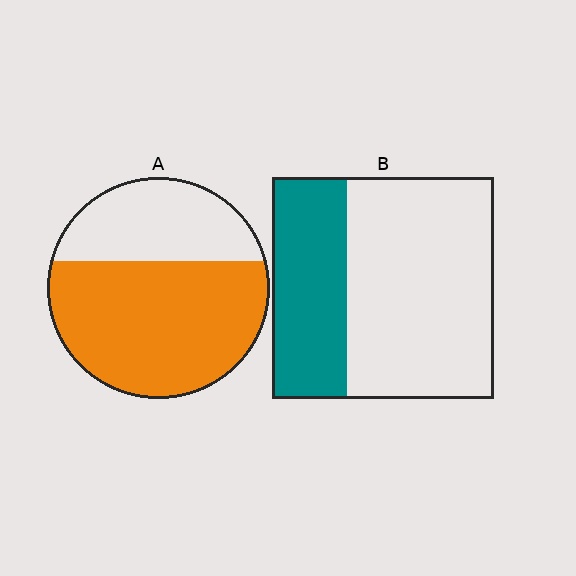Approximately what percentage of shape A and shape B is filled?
A is approximately 65% and B is approximately 35%.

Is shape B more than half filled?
No.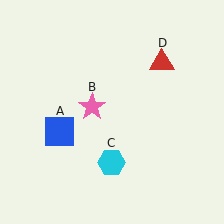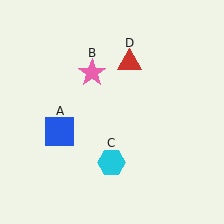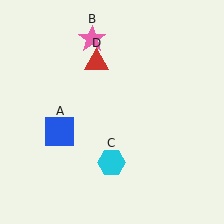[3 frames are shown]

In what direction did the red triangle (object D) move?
The red triangle (object D) moved left.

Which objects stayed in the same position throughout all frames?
Blue square (object A) and cyan hexagon (object C) remained stationary.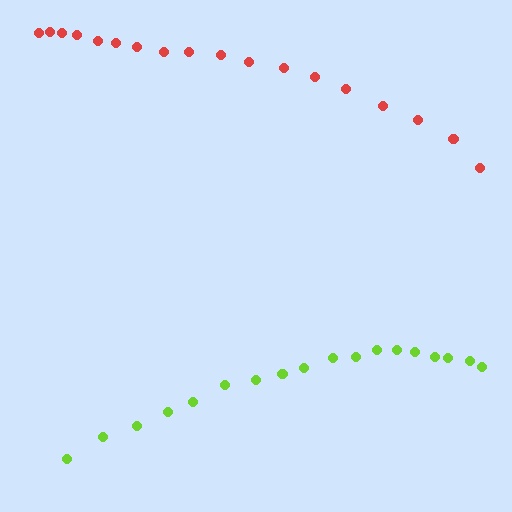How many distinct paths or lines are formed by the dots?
There are 2 distinct paths.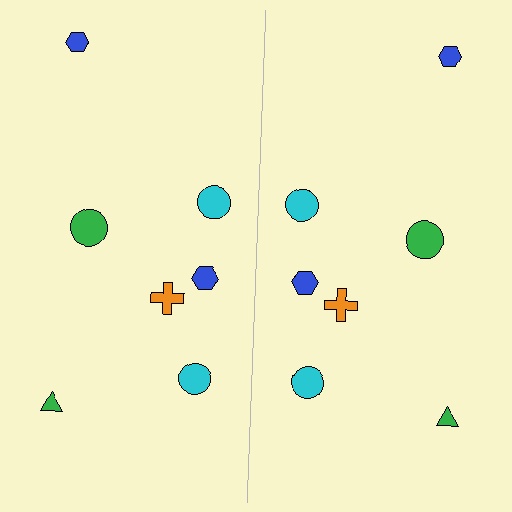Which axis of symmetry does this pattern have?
The pattern has a vertical axis of symmetry running through the center of the image.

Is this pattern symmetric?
Yes, this pattern has bilateral (reflection) symmetry.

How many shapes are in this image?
There are 14 shapes in this image.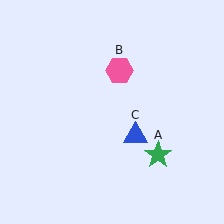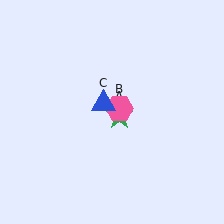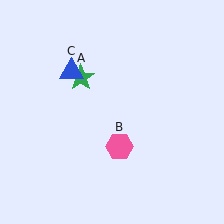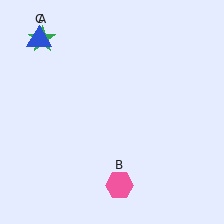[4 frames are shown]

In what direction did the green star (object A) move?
The green star (object A) moved up and to the left.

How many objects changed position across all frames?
3 objects changed position: green star (object A), pink hexagon (object B), blue triangle (object C).